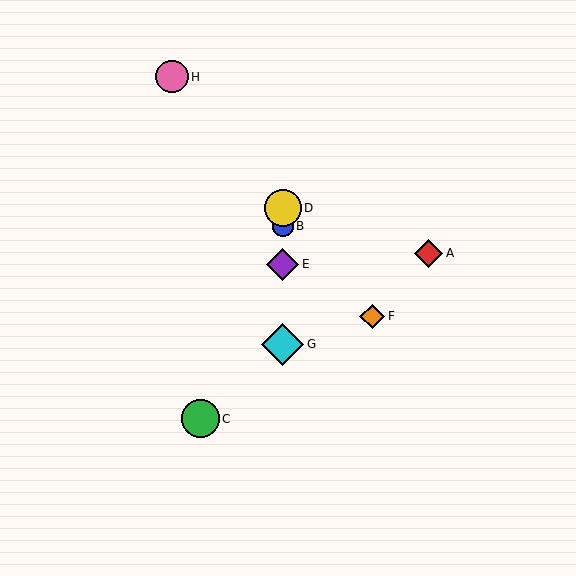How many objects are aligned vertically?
4 objects (B, D, E, G) are aligned vertically.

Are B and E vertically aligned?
Yes, both are at x≈283.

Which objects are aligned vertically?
Objects B, D, E, G are aligned vertically.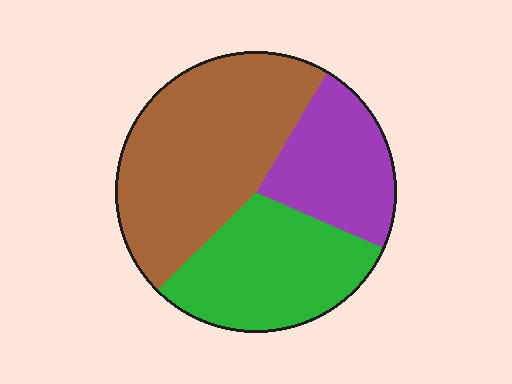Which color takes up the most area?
Brown, at roughly 45%.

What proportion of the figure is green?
Green covers 31% of the figure.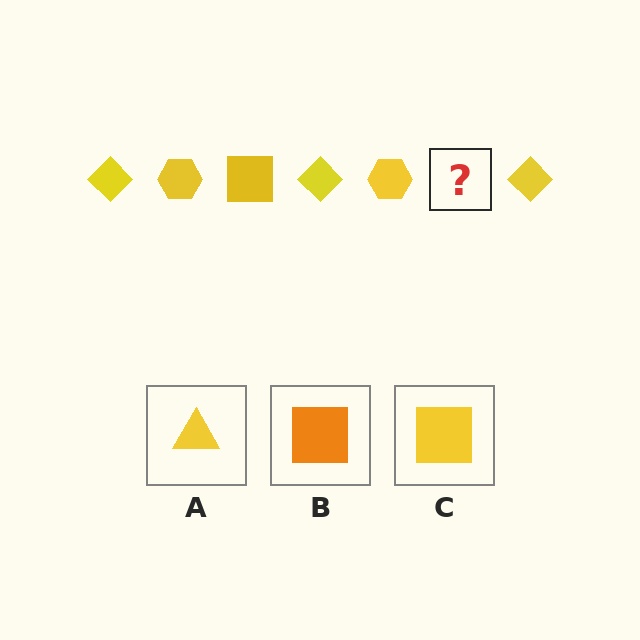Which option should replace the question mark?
Option C.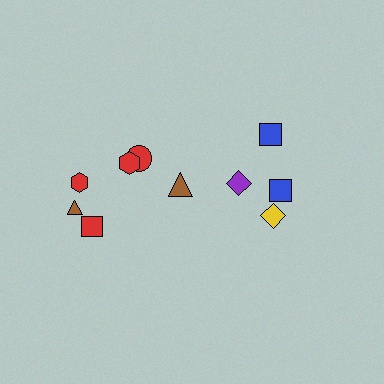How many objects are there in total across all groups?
There are 10 objects.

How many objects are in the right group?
There are 4 objects.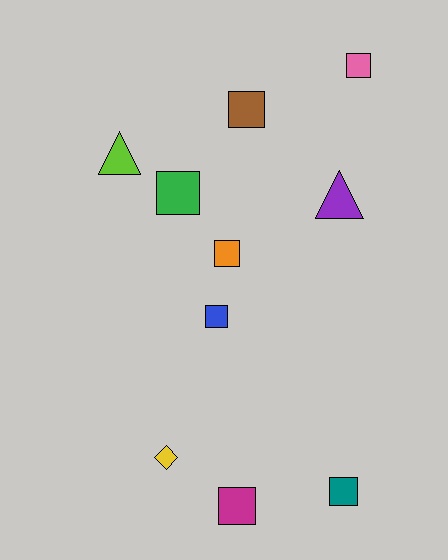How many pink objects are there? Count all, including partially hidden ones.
There is 1 pink object.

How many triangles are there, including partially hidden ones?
There are 2 triangles.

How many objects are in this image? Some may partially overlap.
There are 10 objects.